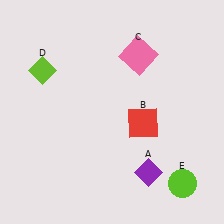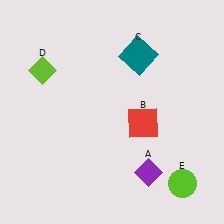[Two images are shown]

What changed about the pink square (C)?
In Image 1, C is pink. In Image 2, it changed to teal.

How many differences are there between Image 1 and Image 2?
There is 1 difference between the two images.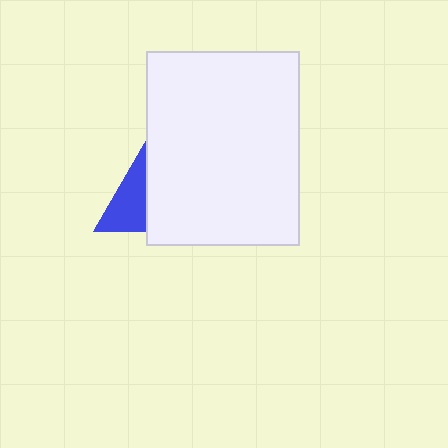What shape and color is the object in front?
The object in front is a white rectangle.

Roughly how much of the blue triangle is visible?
A small part of it is visible (roughly 45%).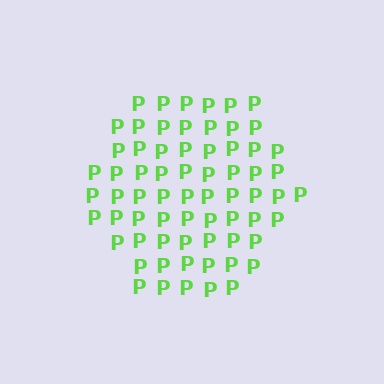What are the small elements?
The small elements are letter P's.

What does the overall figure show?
The overall figure shows a hexagon.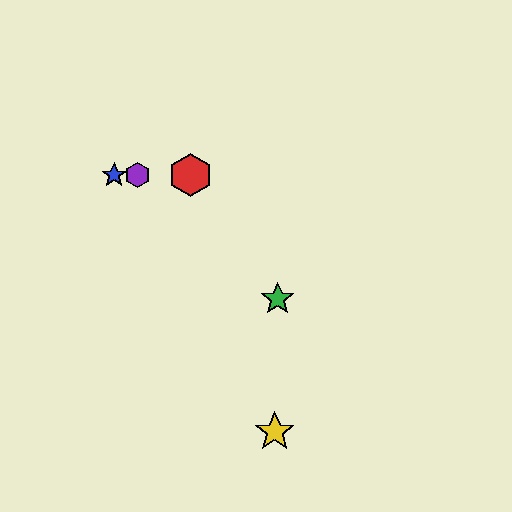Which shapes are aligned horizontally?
The red hexagon, the blue star, the purple hexagon are aligned horizontally.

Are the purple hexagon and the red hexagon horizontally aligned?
Yes, both are at y≈175.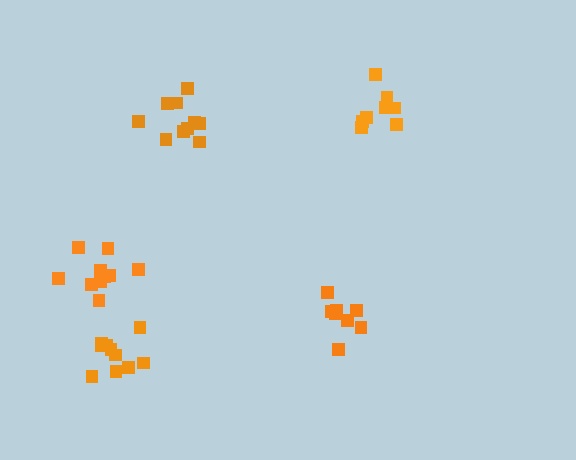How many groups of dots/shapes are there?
There are 5 groups.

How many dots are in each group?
Group 1: 8 dots, Group 2: 8 dots, Group 3: 10 dots, Group 4: 10 dots, Group 5: 10 dots (46 total).